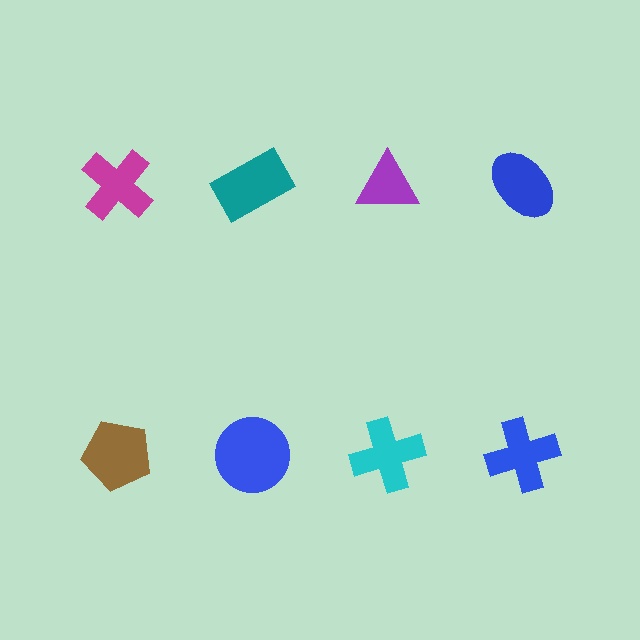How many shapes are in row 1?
4 shapes.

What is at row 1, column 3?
A purple triangle.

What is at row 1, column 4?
A blue ellipse.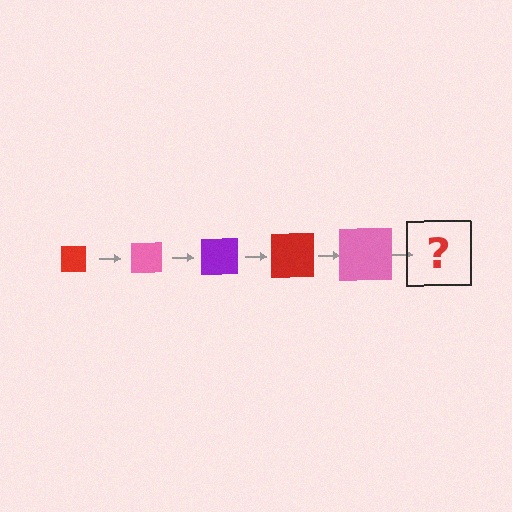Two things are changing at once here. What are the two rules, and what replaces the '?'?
The two rules are that the square grows larger each step and the color cycles through red, pink, and purple. The '?' should be a purple square, larger than the previous one.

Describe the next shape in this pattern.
It should be a purple square, larger than the previous one.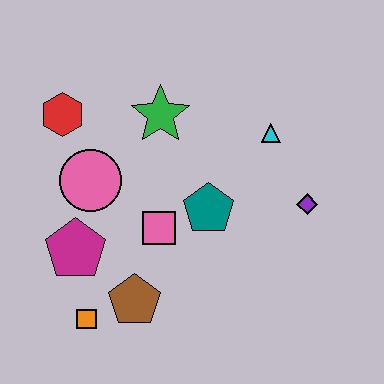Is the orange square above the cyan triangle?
No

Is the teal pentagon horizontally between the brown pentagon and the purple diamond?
Yes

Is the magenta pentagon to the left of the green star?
Yes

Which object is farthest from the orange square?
The cyan triangle is farthest from the orange square.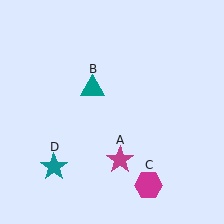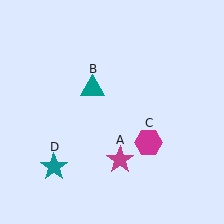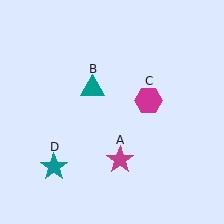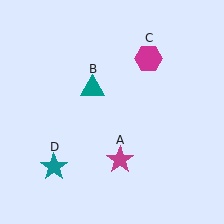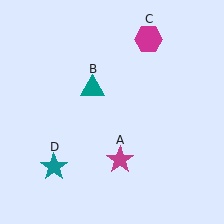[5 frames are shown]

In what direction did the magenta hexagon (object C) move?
The magenta hexagon (object C) moved up.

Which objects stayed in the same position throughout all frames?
Magenta star (object A) and teal triangle (object B) and teal star (object D) remained stationary.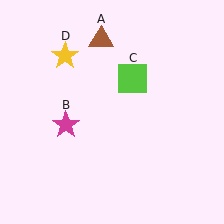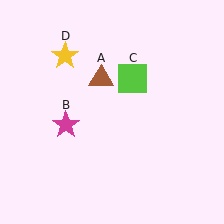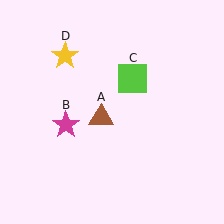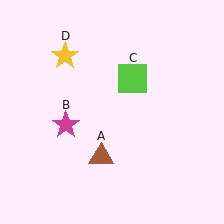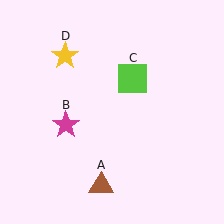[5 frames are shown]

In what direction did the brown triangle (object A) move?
The brown triangle (object A) moved down.